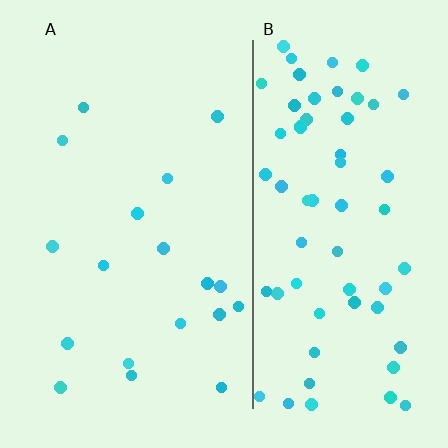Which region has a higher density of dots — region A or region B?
B (the right).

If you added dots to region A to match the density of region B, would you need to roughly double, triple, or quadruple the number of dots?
Approximately quadruple.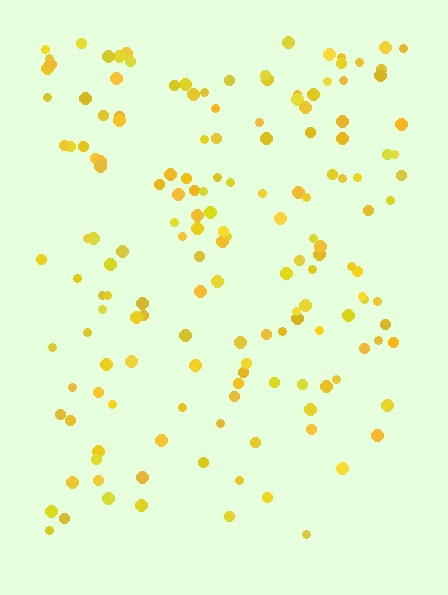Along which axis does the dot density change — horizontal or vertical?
Vertical.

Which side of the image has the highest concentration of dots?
The top.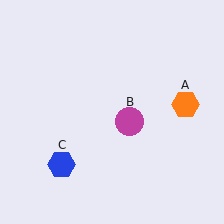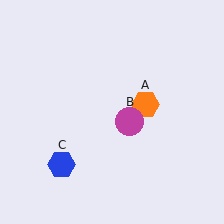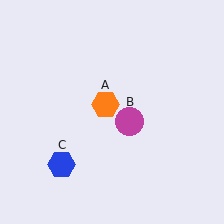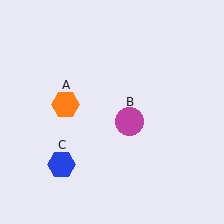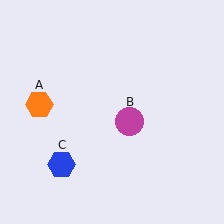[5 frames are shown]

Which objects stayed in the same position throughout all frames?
Magenta circle (object B) and blue hexagon (object C) remained stationary.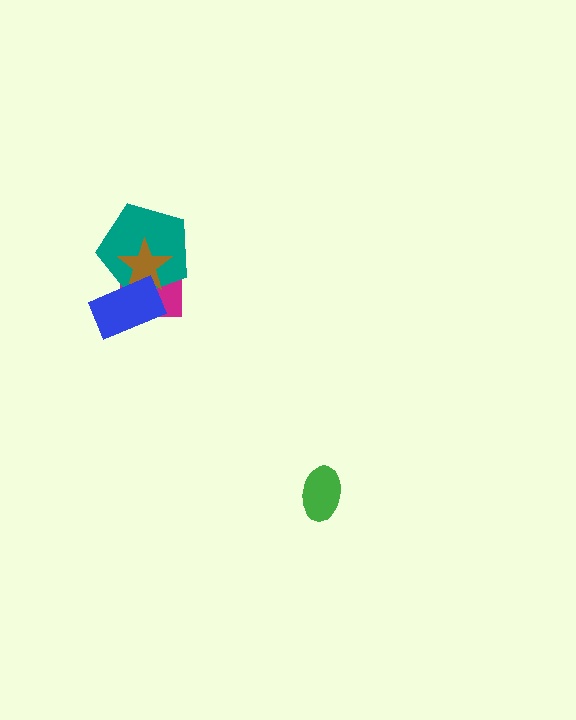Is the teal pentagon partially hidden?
Yes, it is partially covered by another shape.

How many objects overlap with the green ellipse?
0 objects overlap with the green ellipse.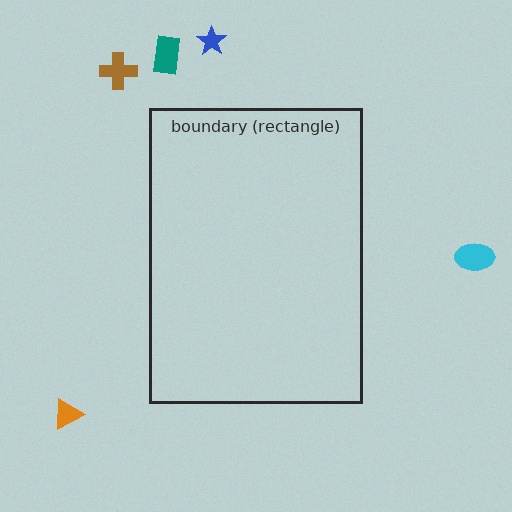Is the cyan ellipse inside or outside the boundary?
Outside.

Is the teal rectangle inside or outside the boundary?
Outside.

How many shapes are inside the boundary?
0 inside, 5 outside.